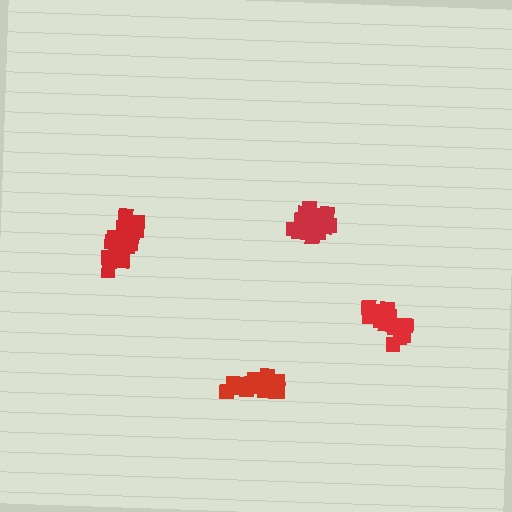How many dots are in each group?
Group 1: 19 dots, Group 2: 21 dots, Group 3: 16 dots, Group 4: 18 dots (74 total).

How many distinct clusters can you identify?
There are 4 distinct clusters.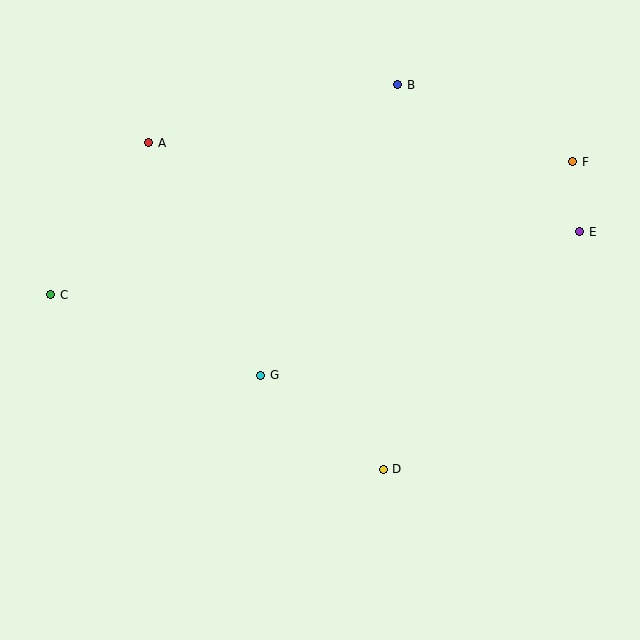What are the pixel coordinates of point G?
Point G is at (260, 375).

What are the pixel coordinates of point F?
Point F is at (573, 162).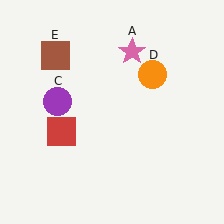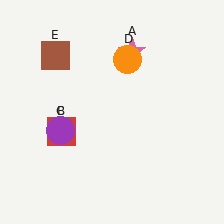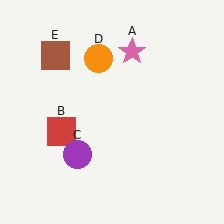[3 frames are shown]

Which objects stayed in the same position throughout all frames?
Pink star (object A) and red square (object B) and brown square (object E) remained stationary.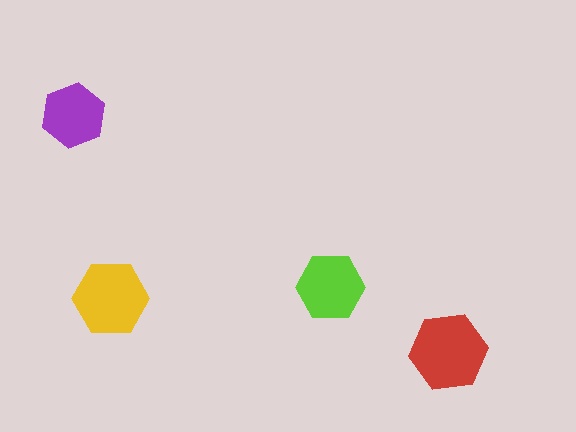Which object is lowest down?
The red hexagon is bottommost.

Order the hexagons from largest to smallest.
the red one, the yellow one, the lime one, the purple one.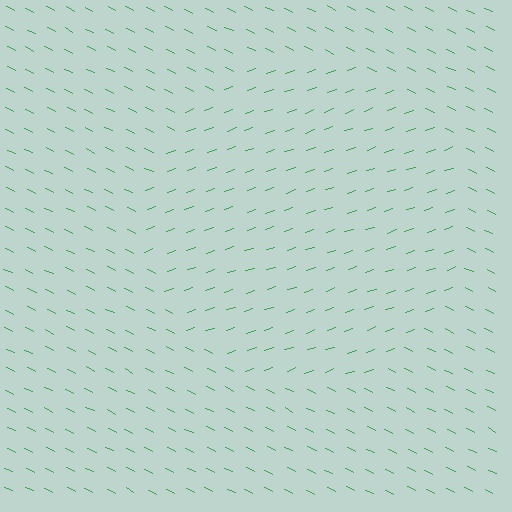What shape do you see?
I see a circle.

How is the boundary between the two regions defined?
The boundary is defined purely by a change in line orientation (approximately 45 degrees difference). All lines are the same color and thickness.